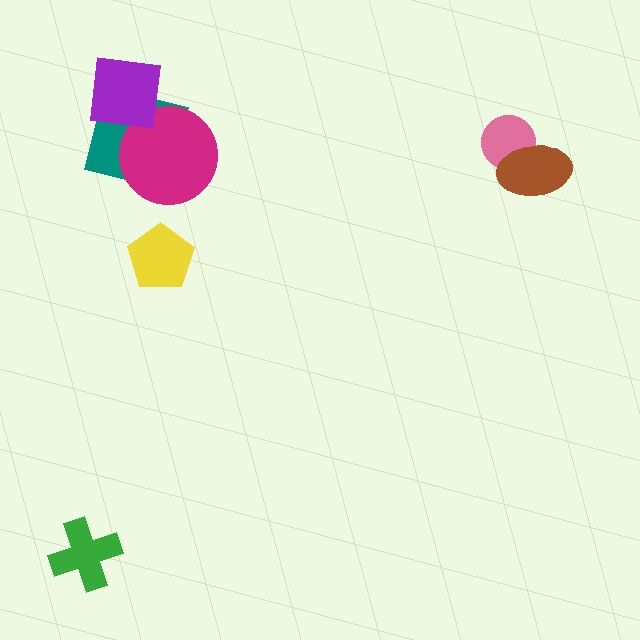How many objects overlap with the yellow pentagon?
0 objects overlap with the yellow pentagon.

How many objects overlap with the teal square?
2 objects overlap with the teal square.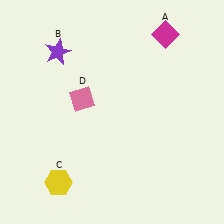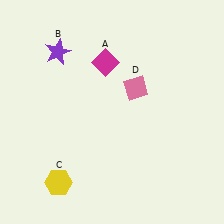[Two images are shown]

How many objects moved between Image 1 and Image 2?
2 objects moved between the two images.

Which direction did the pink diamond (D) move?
The pink diamond (D) moved right.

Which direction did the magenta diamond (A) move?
The magenta diamond (A) moved left.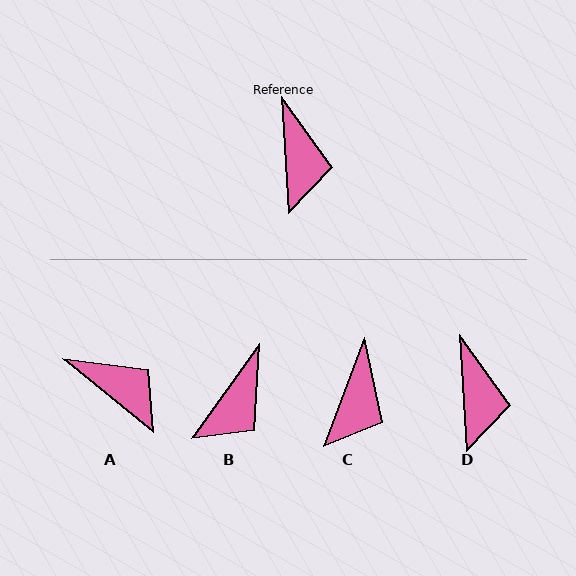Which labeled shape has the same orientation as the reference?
D.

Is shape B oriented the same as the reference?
No, it is off by about 39 degrees.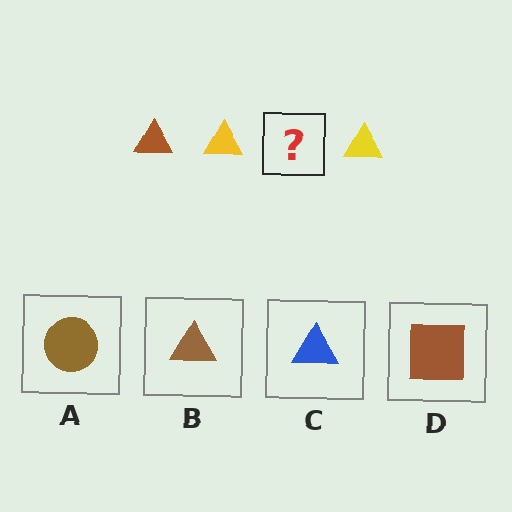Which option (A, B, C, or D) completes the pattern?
B.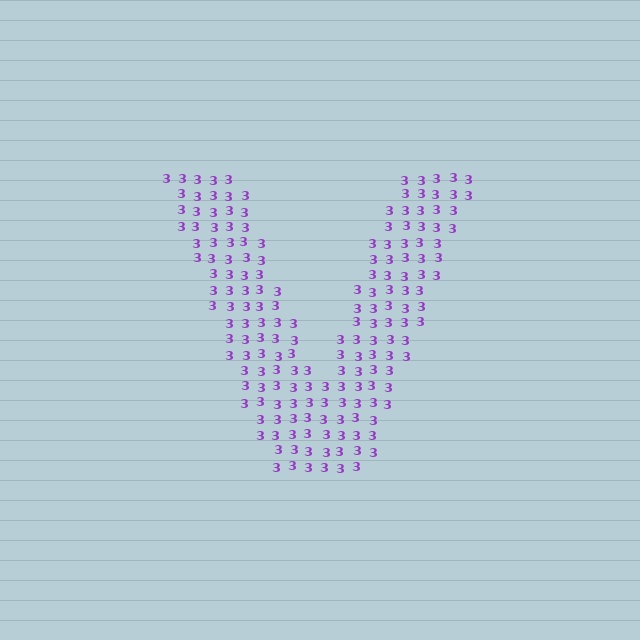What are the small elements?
The small elements are digit 3's.